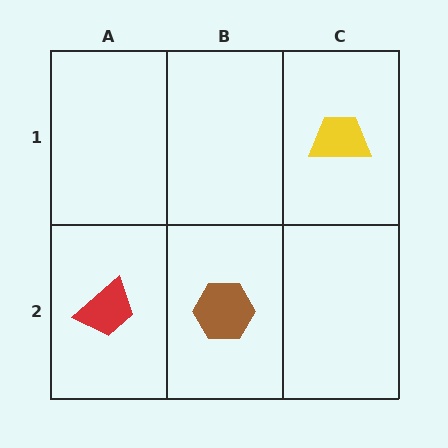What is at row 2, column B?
A brown hexagon.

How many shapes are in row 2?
2 shapes.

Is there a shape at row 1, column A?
No, that cell is empty.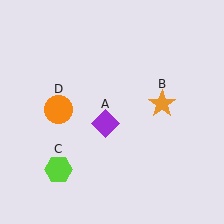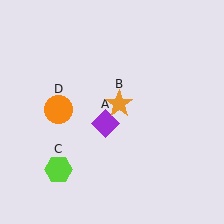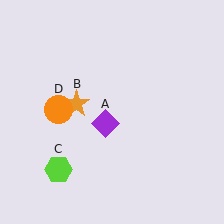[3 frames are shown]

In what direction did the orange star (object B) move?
The orange star (object B) moved left.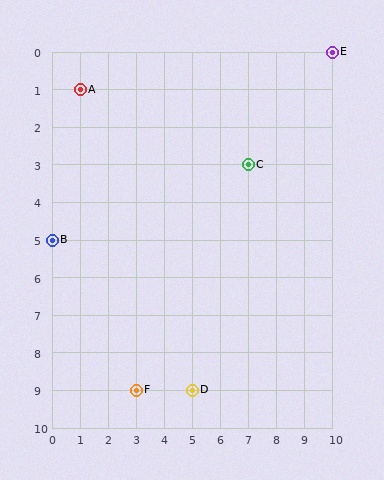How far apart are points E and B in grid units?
Points E and B are 10 columns and 5 rows apart (about 11.2 grid units diagonally).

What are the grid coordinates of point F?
Point F is at grid coordinates (3, 9).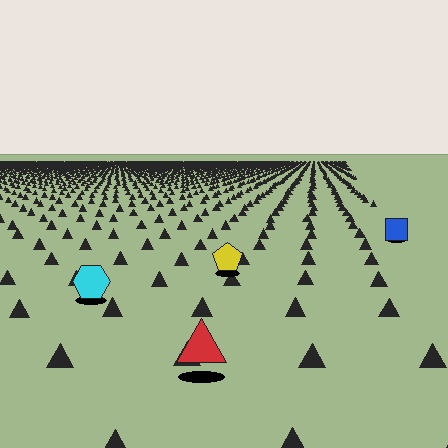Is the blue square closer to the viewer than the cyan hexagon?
No. The cyan hexagon is closer — you can tell from the texture gradient: the ground texture is coarser near it.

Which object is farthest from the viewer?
The blue square is farthest from the viewer. It appears smaller and the ground texture around it is denser.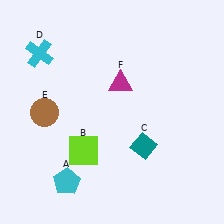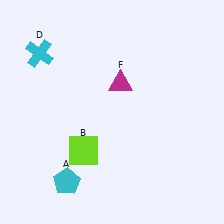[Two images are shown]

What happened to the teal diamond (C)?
The teal diamond (C) was removed in Image 2. It was in the bottom-right area of Image 1.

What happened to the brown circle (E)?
The brown circle (E) was removed in Image 2. It was in the bottom-left area of Image 1.